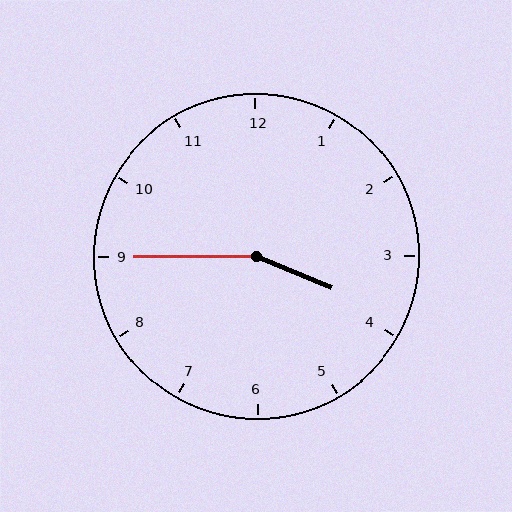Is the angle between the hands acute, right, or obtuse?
It is obtuse.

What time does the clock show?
3:45.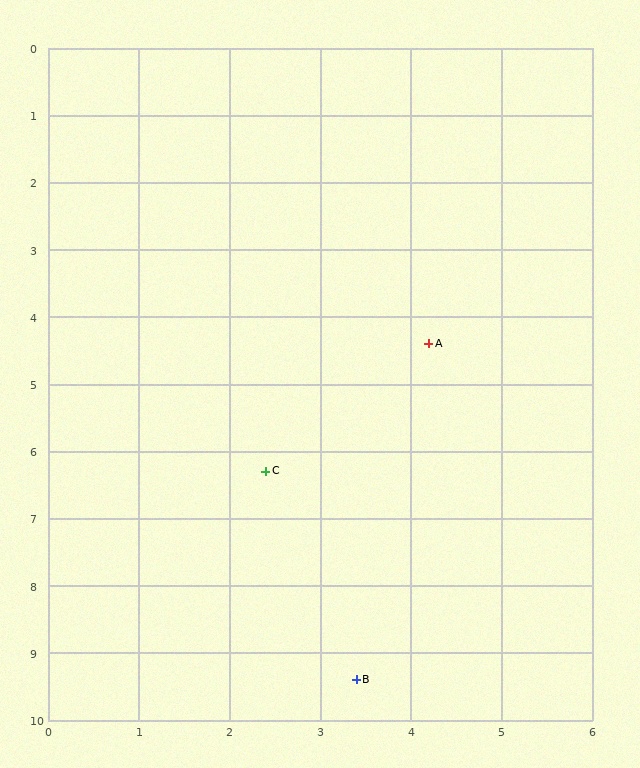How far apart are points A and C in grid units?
Points A and C are about 2.6 grid units apart.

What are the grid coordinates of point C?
Point C is at approximately (2.4, 6.3).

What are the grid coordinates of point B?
Point B is at approximately (3.4, 9.4).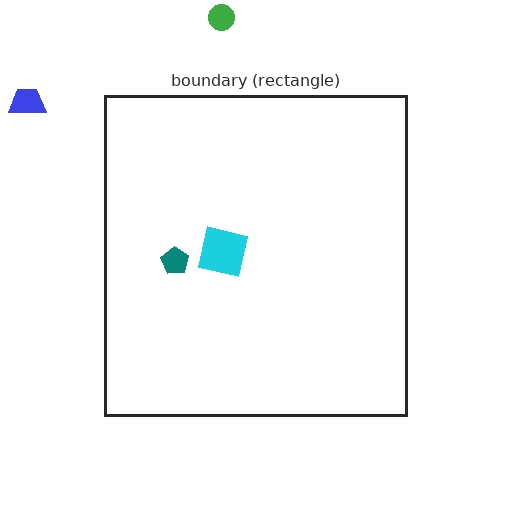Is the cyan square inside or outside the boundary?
Inside.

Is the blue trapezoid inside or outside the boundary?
Outside.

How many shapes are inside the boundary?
2 inside, 2 outside.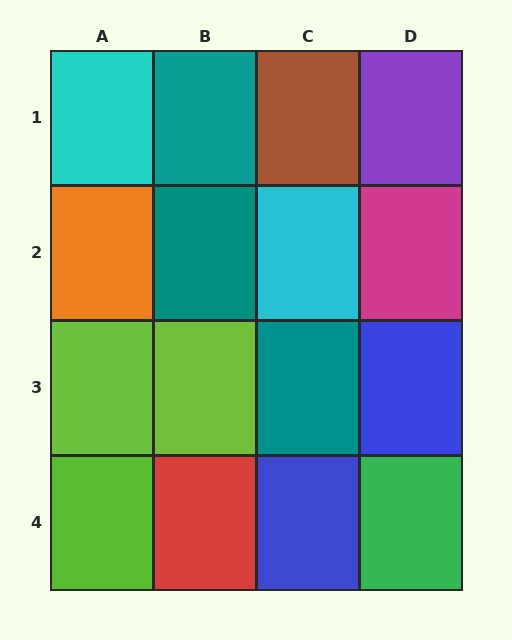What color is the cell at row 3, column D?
Blue.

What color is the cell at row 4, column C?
Blue.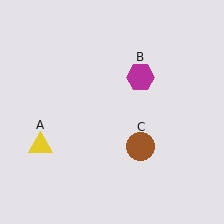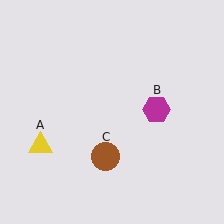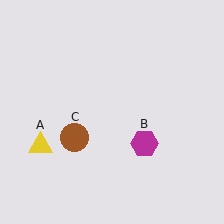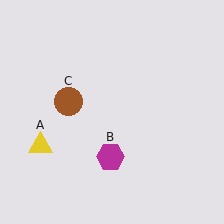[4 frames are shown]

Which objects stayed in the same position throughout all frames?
Yellow triangle (object A) remained stationary.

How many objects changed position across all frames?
2 objects changed position: magenta hexagon (object B), brown circle (object C).